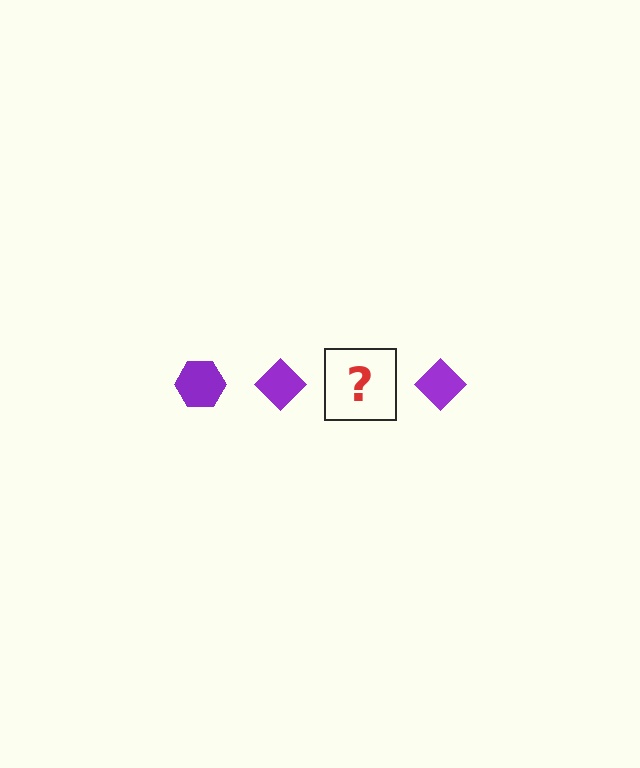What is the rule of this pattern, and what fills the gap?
The rule is that the pattern cycles through hexagon, diamond shapes in purple. The gap should be filled with a purple hexagon.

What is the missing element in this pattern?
The missing element is a purple hexagon.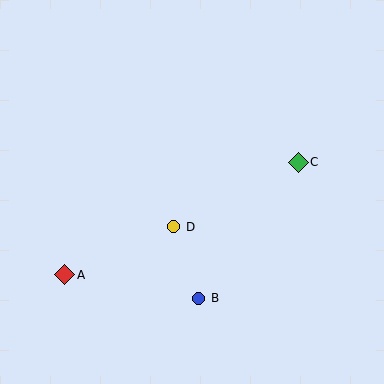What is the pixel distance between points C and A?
The distance between C and A is 259 pixels.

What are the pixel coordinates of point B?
Point B is at (199, 298).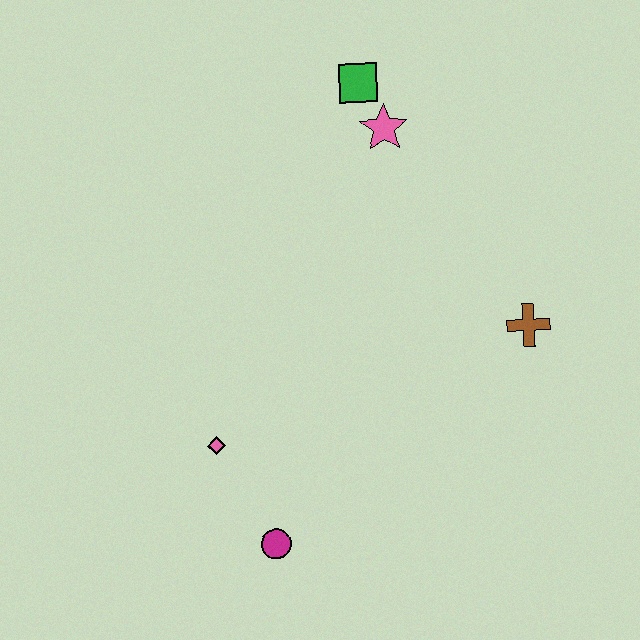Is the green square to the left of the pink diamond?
No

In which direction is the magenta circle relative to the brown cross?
The magenta circle is to the left of the brown cross.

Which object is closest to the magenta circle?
The pink diamond is closest to the magenta circle.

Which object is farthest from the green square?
The magenta circle is farthest from the green square.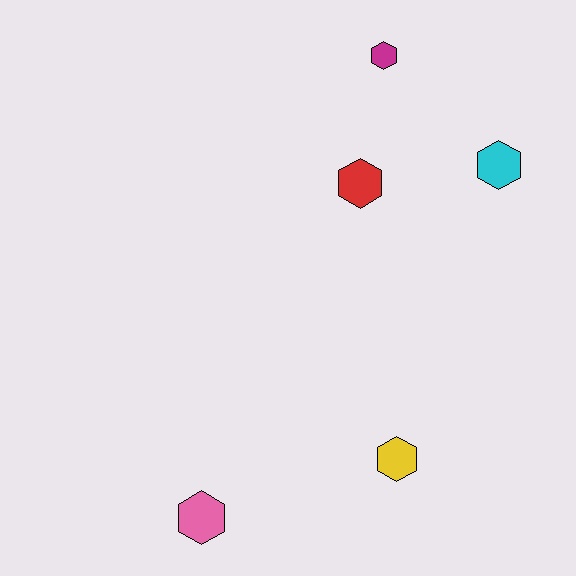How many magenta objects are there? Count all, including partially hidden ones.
There is 1 magenta object.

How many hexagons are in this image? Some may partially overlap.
There are 5 hexagons.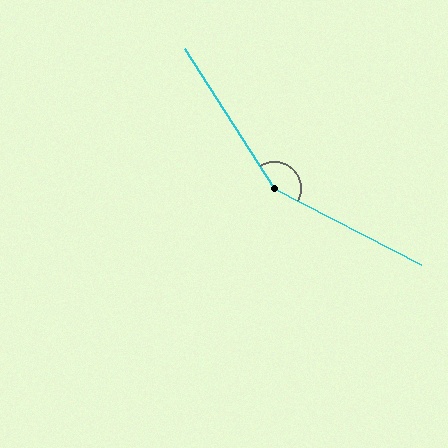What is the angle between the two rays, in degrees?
Approximately 150 degrees.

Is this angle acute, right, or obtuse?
It is obtuse.